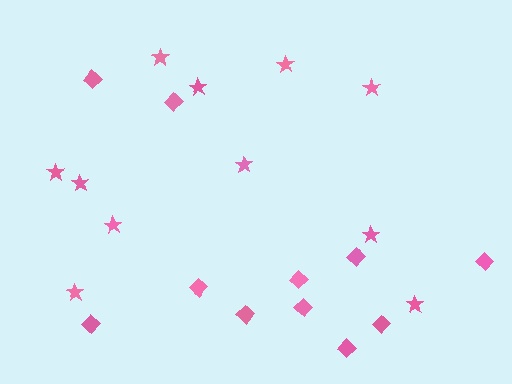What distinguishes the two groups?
There are 2 groups: one group of stars (11) and one group of diamonds (11).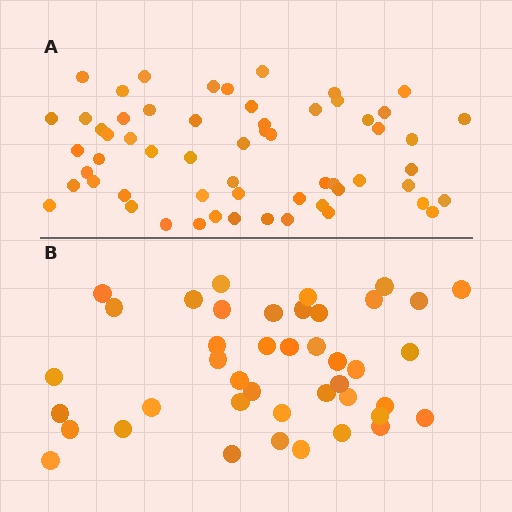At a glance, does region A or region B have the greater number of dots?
Region A (the top region) has more dots.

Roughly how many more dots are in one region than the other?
Region A has approximately 15 more dots than region B.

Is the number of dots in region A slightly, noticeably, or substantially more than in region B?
Region A has noticeably more, but not dramatically so. The ratio is roughly 1.4 to 1.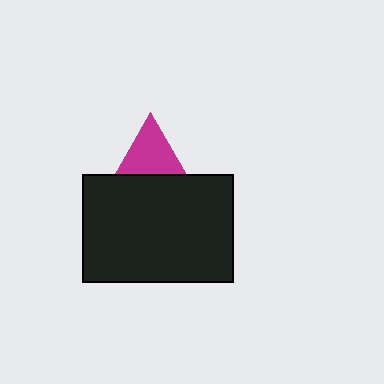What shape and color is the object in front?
The object in front is a black rectangle.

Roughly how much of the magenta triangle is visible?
About half of it is visible (roughly 47%).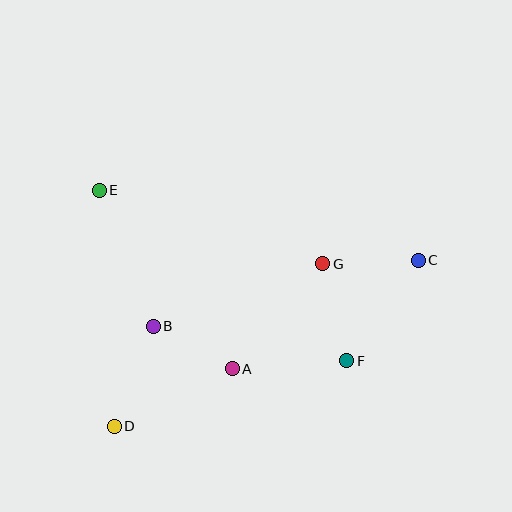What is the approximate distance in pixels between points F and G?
The distance between F and G is approximately 100 pixels.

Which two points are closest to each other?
Points A and B are closest to each other.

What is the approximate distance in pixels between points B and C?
The distance between B and C is approximately 273 pixels.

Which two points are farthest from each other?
Points C and D are farthest from each other.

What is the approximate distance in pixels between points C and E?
The distance between C and E is approximately 326 pixels.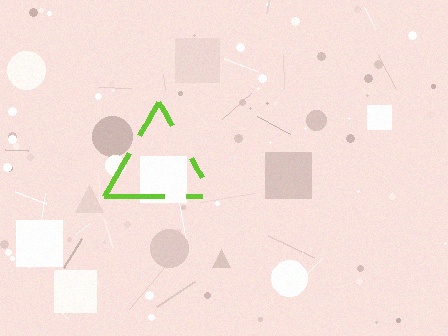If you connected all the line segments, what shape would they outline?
They would outline a triangle.